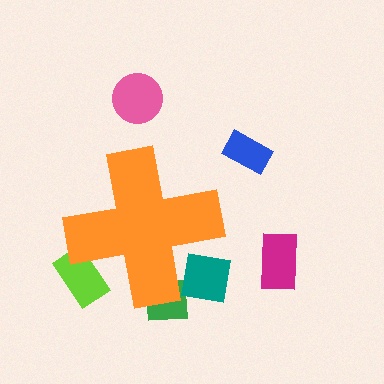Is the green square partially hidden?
Yes, the green square is partially hidden behind the orange cross.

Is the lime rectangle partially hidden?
Yes, the lime rectangle is partially hidden behind the orange cross.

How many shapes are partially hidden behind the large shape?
3 shapes are partially hidden.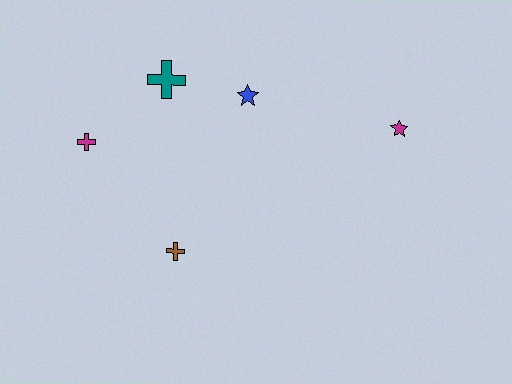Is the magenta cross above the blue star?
No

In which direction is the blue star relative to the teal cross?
The blue star is to the right of the teal cross.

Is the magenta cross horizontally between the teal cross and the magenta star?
No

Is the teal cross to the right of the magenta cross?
Yes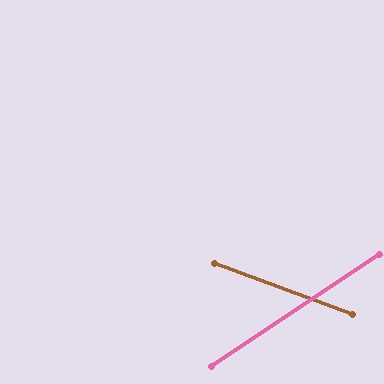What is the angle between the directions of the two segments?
Approximately 54 degrees.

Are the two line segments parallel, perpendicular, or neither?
Neither parallel nor perpendicular — they differ by about 54°.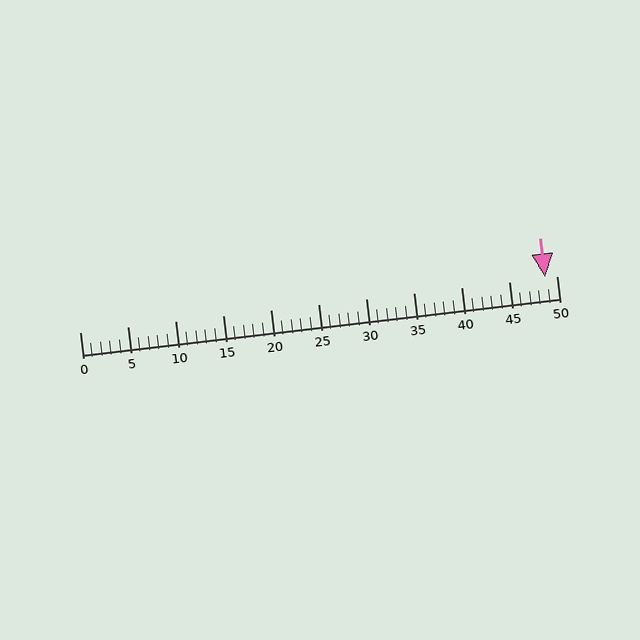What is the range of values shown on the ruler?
The ruler shows values from 0 to 50.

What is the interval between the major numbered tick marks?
The major tick marks are spaced 5 units apart.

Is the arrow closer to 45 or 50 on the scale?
The arrow is closer to 50.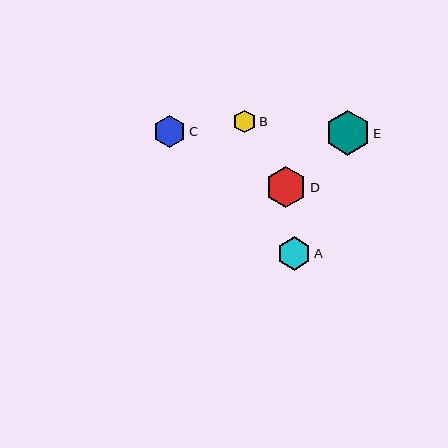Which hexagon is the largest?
Hexagon E is the largest with a size of approximately 45 pixels.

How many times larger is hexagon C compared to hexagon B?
Hexagon C is approximately 1.4 times the size of hexagon B.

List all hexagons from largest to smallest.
From largest to smallest: E, D, A, C, B.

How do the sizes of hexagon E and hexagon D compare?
Hexagon E and hexagon D are approximately the same size.